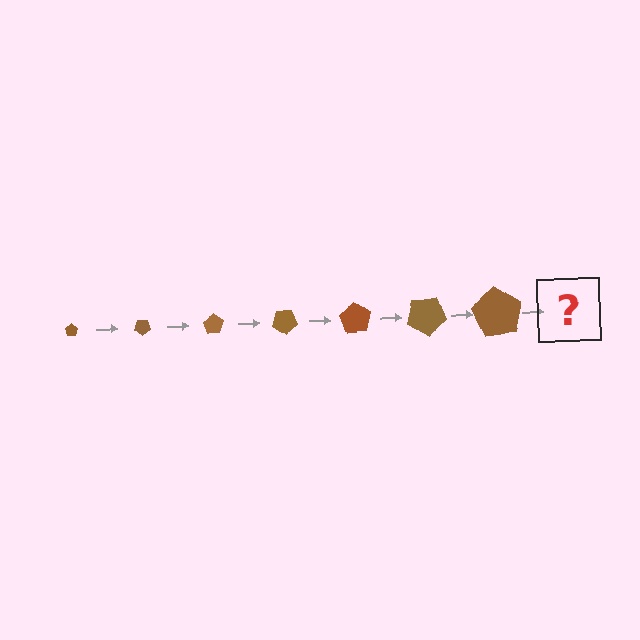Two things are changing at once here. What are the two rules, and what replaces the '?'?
The two rules are that the pentagon grows larger each step and it rotates 35 degrees each step. The '?' should be a pentagon, larger than the previous one and rotated 245 degrees from the start.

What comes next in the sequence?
The next element should be a pentagon, larger than the previous one and rotated 245 degrees from the start.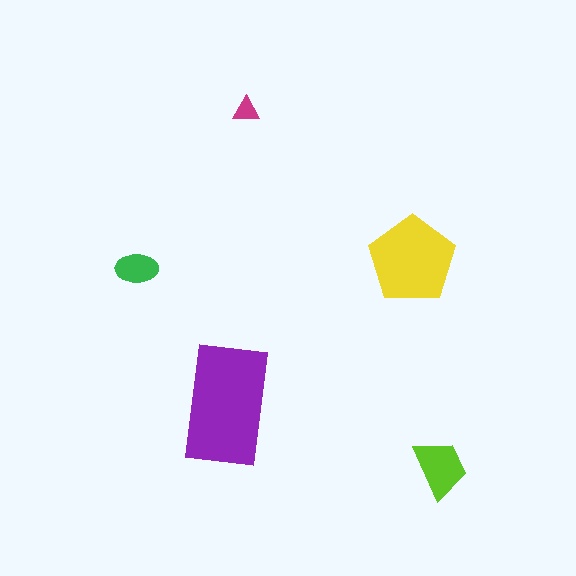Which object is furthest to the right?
The lime trapezoid is rightmost.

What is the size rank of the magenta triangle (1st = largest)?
5th.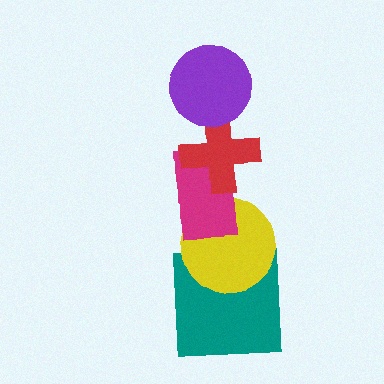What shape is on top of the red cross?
The purple circle is on top of the red cross.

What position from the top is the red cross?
The red cross is 2nd from the top.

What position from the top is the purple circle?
The purple circle is 1st from the top.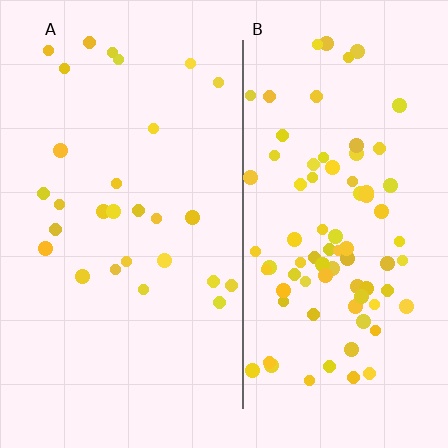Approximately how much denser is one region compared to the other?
Approximately 3.0× — region B over region A.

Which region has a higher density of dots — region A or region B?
B (the right).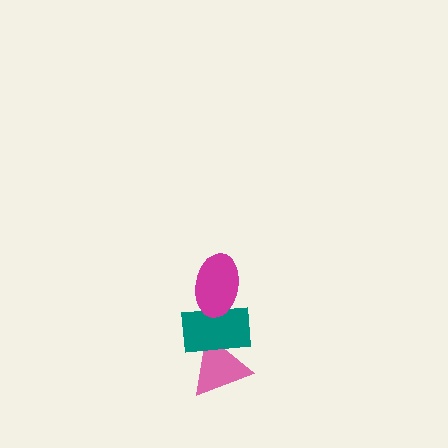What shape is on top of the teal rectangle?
The magenta ellipse is on top of the teal rectangle.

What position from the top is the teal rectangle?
The teal rectangle is 2nd from the top.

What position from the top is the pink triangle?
The pink triangle is 3rd from the top.